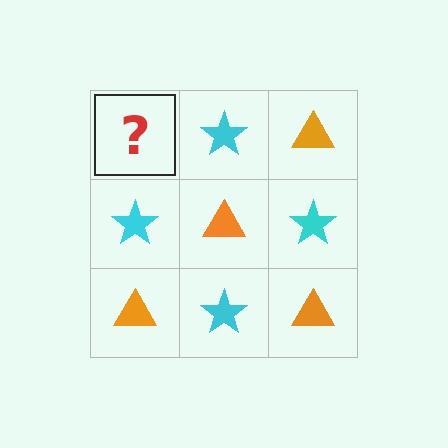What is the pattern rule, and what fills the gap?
The rule is that it alternates orange triangle and cyan star in a checkerboard pattern. The gap should be filled with an orange triangle.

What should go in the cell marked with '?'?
The missing cell should contain an orange triangle.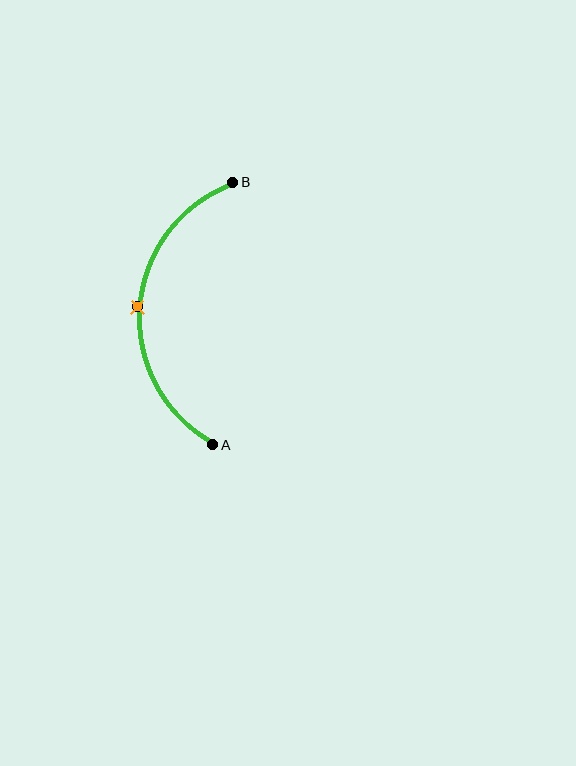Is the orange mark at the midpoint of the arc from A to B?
Yes. The orange mark lies on the arc at equal arc-length from both A and B — it is the arc midpoint.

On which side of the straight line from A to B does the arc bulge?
The arc bulges to the left of the straight line connecting A and B.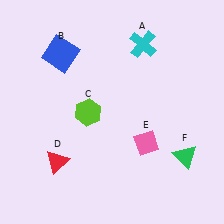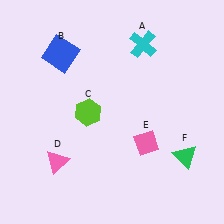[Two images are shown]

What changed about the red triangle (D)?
In Image 1, D is red. In Image 2, it changed to pink.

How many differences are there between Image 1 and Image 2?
There is 1 difference between the two images.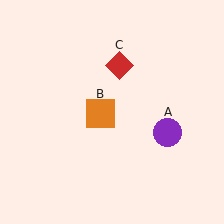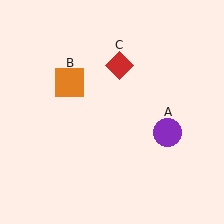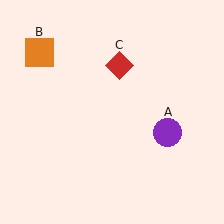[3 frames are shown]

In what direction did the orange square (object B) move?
The orange square (object B) moved up and to the left.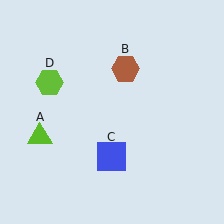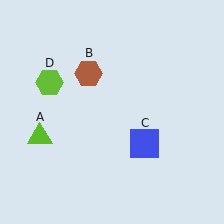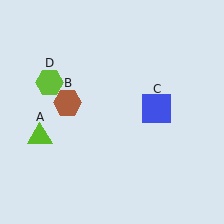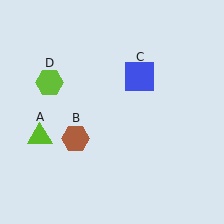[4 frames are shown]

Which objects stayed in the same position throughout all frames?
Lime triangle (object A) and lime hexagon (object D) remained stationary.